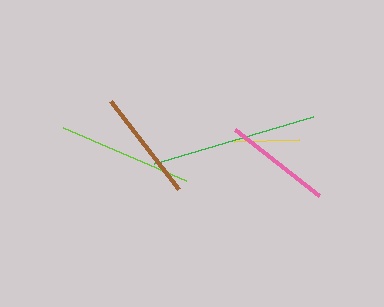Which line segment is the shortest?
The yellow line is the shortest at approximately 65 pixels.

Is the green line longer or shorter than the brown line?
The green line is longer than the brown line.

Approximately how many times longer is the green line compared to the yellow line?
The green line is approximately 2.5 times the length of the yellow line.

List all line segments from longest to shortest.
From longest to shortest: green, lime, brown, pink, yellow.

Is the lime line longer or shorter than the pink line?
The lime line is longer than the pink line.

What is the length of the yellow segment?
The yellow segment is approximately 65 pixels long.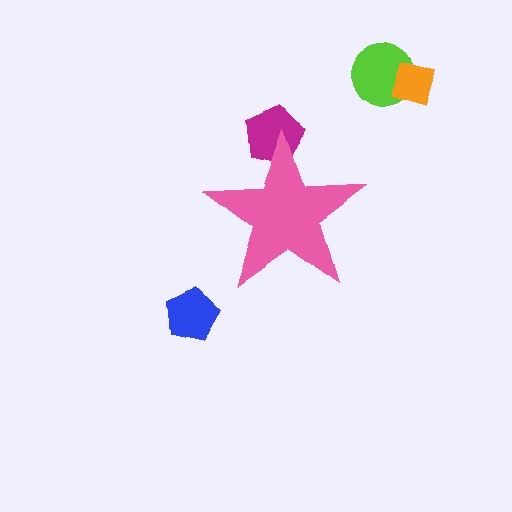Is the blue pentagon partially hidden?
No, the blue pentagon is fully visible.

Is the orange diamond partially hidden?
No, the orange diamond is fully visible.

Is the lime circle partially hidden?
No, the lime circle is fully visible.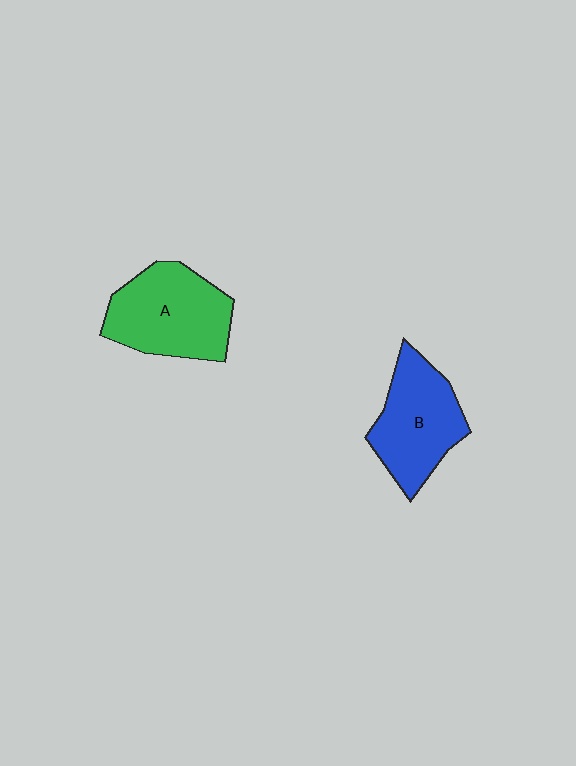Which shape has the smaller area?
Shape B (blue).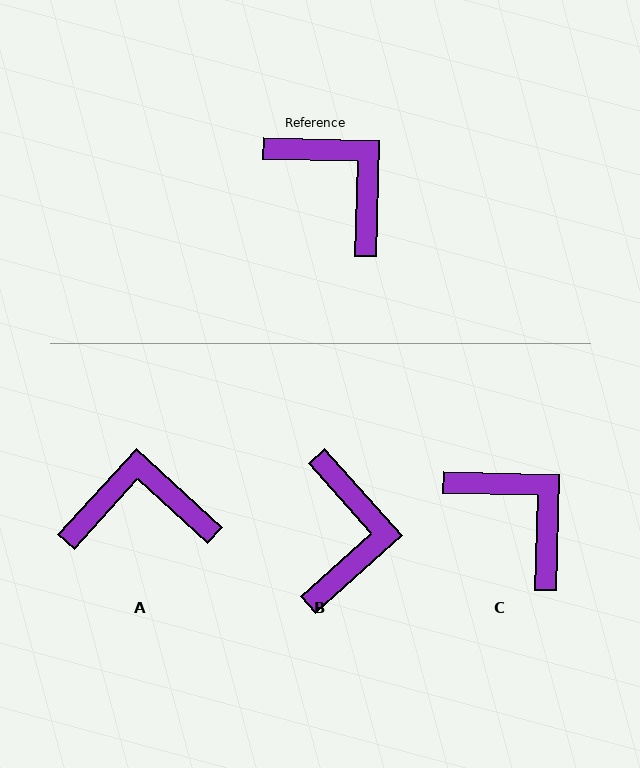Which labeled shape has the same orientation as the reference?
C.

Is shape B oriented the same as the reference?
No, it is off by about 47 degrees.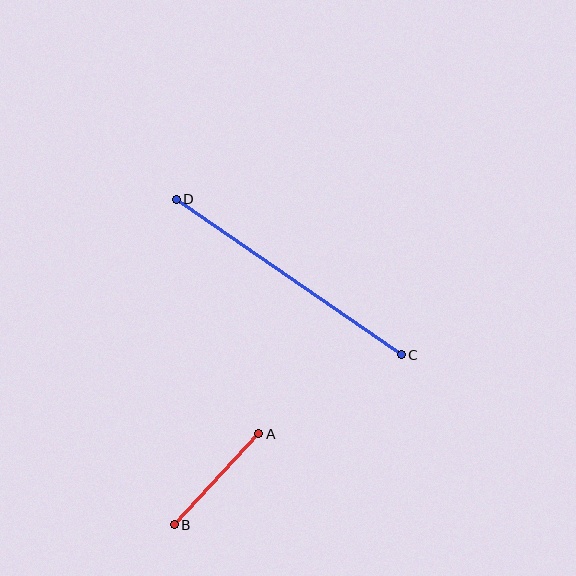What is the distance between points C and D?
The distance is approximately 274 pixels.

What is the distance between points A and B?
The distance is approximately 124 pixels.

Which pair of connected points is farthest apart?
Points C and D are farthest apart.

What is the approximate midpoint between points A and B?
The midpoint is at approximately (216, 479) pixels.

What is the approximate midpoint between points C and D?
The midpoint is at approximately (289, 277) pixels.